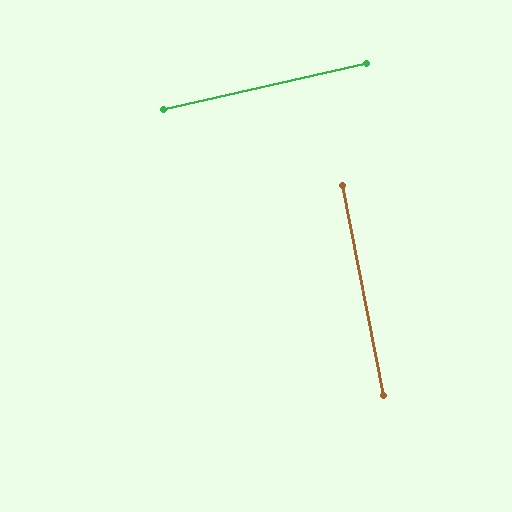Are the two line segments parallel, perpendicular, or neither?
Perpendicular — they meet at approximately 88°.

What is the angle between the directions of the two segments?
Approximately 88 degrees.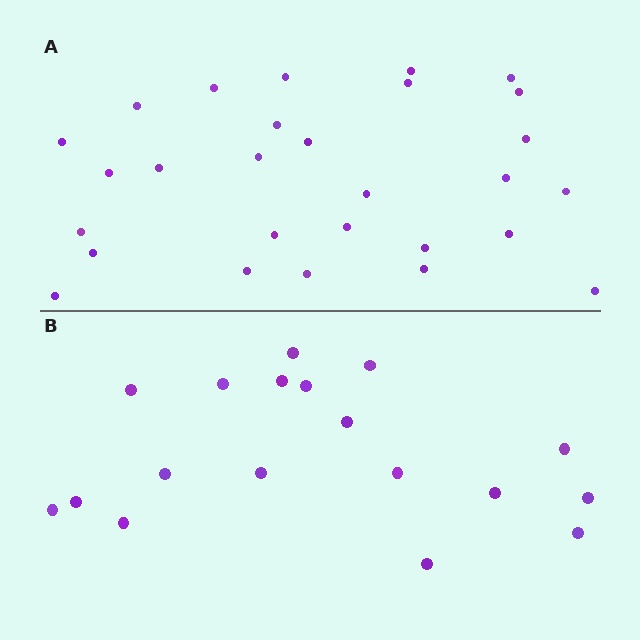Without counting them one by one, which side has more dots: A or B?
Region A (the top region) has more dots.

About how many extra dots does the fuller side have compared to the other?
Region A has roughly 10 or so more dots than region B.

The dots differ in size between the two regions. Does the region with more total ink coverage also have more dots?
No. Region B has more total ink coverage because its dots are larger, but region A actually contains more individual dots. Total area can be misleading — the number of items is what matters here.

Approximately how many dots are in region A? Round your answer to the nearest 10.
About 30 dots. (The exact count is 28, which rounds to 30.)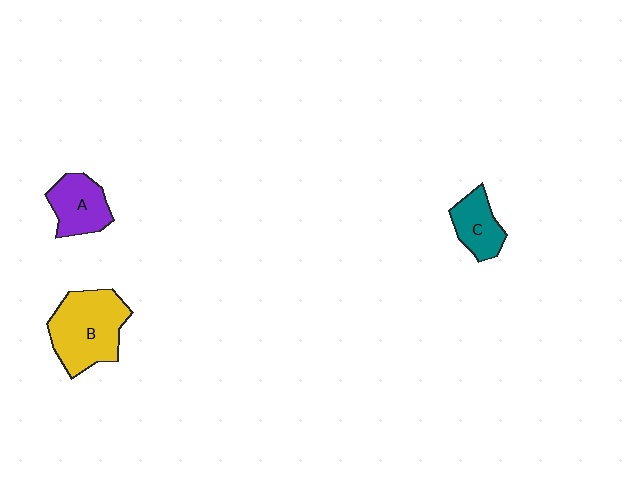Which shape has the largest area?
Shape B (yellow).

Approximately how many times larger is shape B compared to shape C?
Approximately 2.0 times.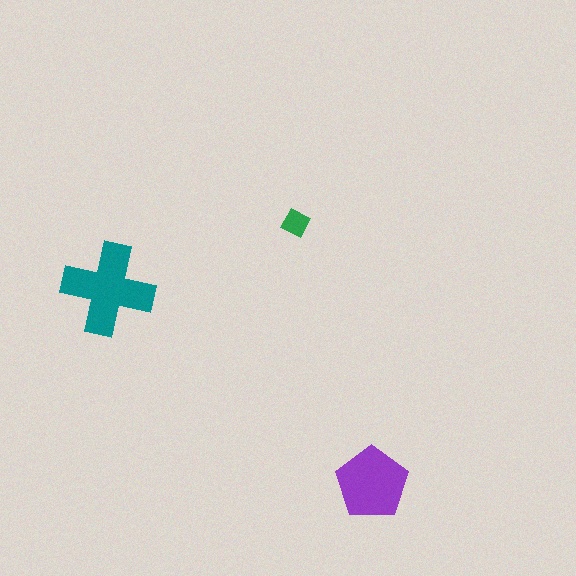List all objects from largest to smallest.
The teal cross, the purple pentagon, the green diamond.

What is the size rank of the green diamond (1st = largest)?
3rd.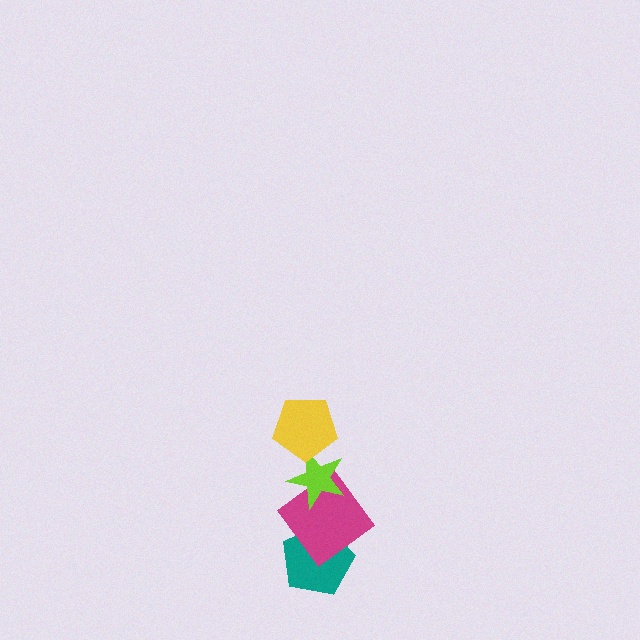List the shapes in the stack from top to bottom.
From top to bottom: the yellow pentagon, the lime star, the magenta diamond, the teal pentagon.